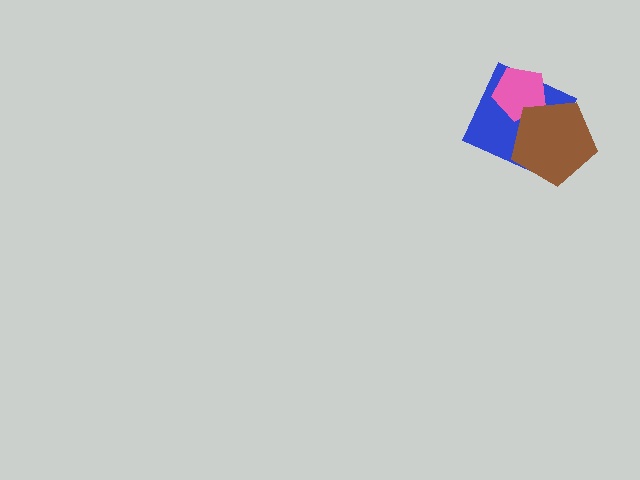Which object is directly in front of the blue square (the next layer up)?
The pink pentagon is directly in front of the blue square.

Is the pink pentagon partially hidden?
Yes, it is partially covered by another shape.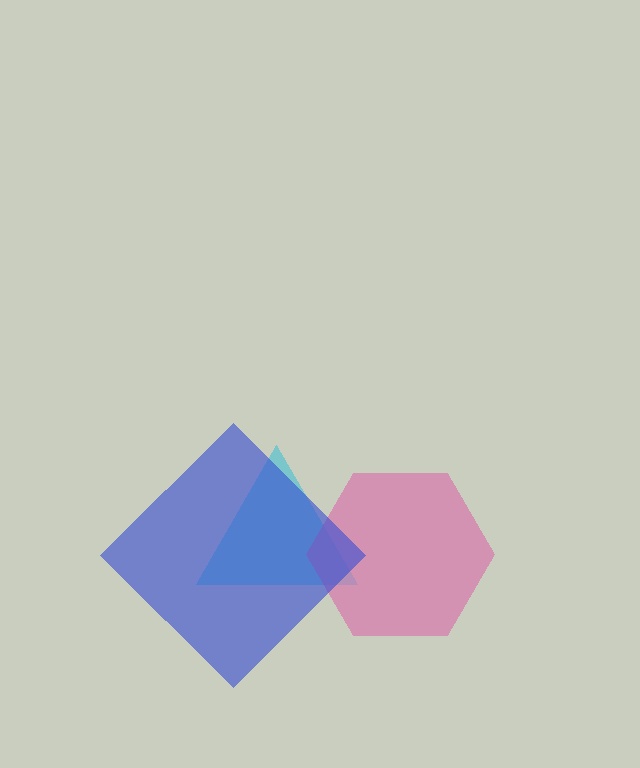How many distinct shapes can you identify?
There are 3 distinct shapes: a cyan triangle, a pink hexagon, a blue diamond.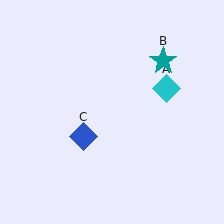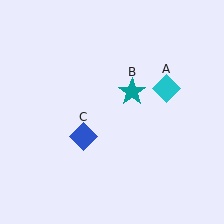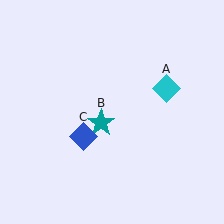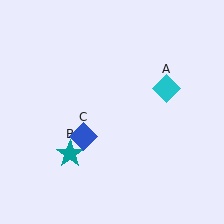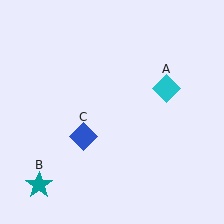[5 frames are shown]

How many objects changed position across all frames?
1 object changed position: teal star (object B).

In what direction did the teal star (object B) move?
The teal star (object B) moved down and to the left.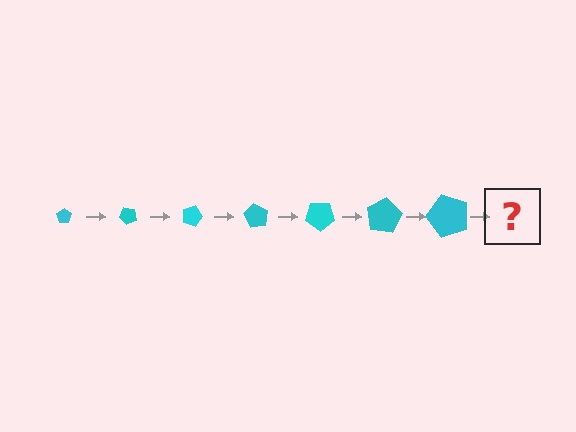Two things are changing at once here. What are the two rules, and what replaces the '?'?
The two rules are that the pentagon grows larger each step and it rotates 45 degrees each step. The '?' should be a pentagon, larger than the previous one and rotated 315 degrees from the start.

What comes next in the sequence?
The next element should be a pentagon, larger than the previous one and rotated 315 degrees from the start.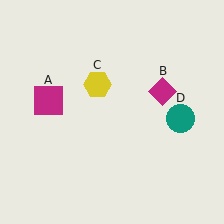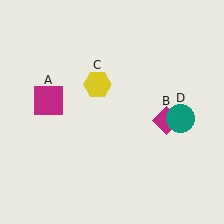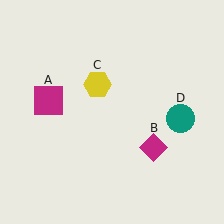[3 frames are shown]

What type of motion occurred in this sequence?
The magenta diamond (object B) rotated clockwise around the center of the scene.